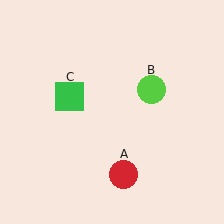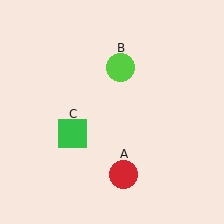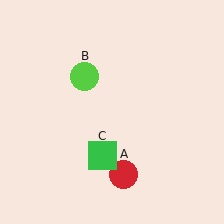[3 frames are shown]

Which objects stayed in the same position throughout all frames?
Red circle (object A) remained stationary.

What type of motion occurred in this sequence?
The lime circle (object B), green square (object C) rotated counterclockwise around the center of the scene.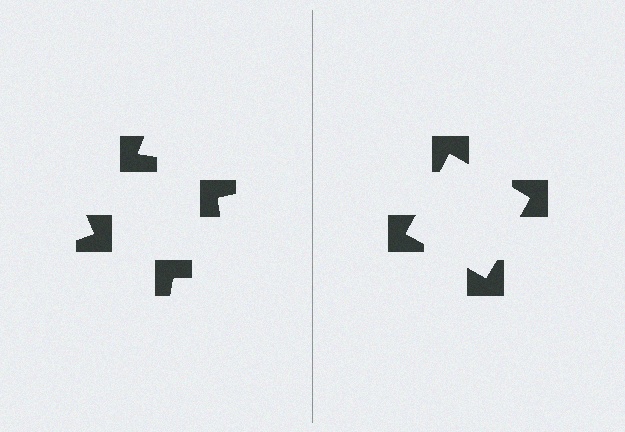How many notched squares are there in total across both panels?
8 — 4 on each side.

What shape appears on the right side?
An illusory square.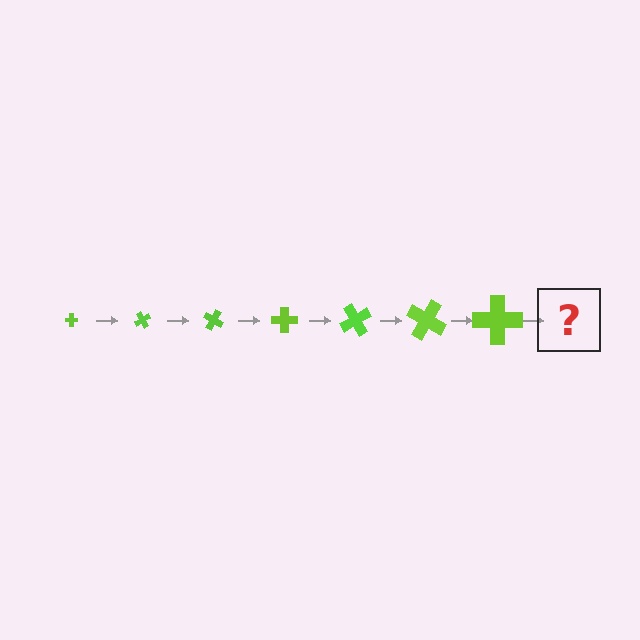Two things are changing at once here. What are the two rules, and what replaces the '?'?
The two rules are that the cross grows larger each step and it rotates 60 degrees each step. The '?' should be a cross, larger than the previous one and rotated 420 degrees from the start.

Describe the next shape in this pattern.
It should be a cross, larger than the previous one and rotated 420 degrees from the start.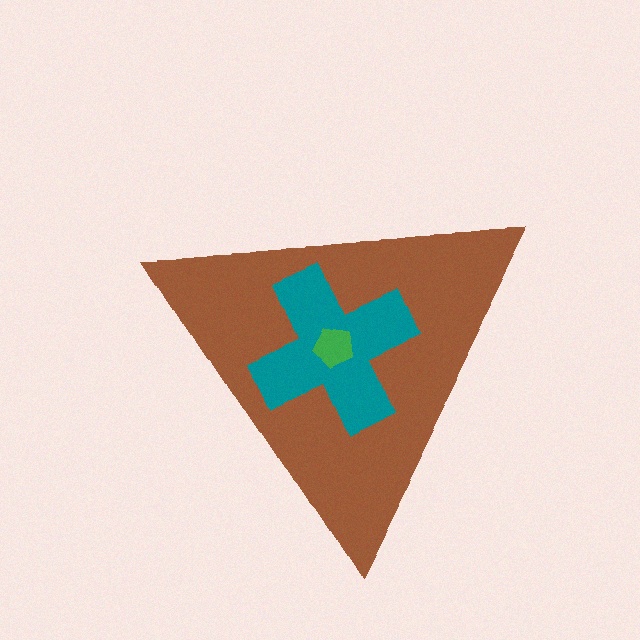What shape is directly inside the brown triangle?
The teal cross.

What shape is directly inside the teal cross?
The green pentagon.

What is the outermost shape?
The brown triangle.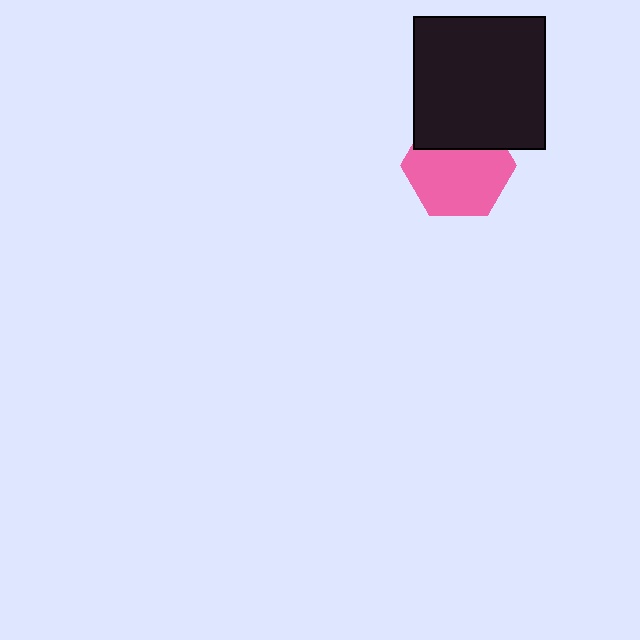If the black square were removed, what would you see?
You would see the complete pink hexagon.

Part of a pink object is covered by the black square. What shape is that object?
It is a hexagon.